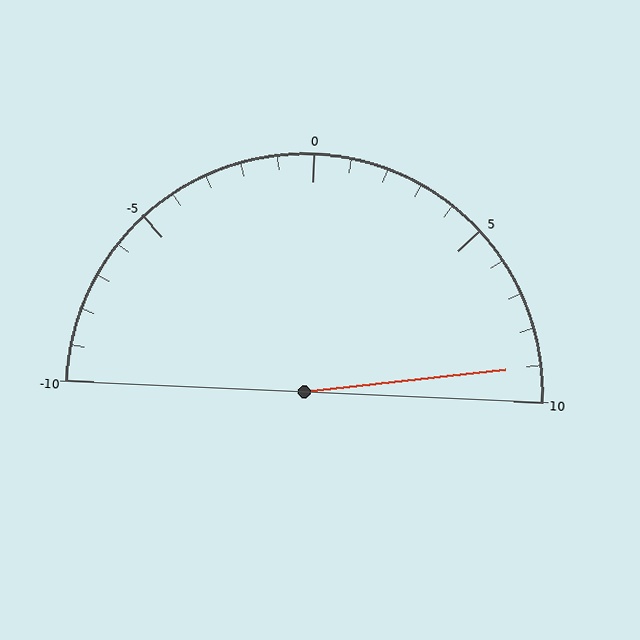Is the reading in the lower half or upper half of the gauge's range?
The reading is in the upper half of the range (-10 to 10).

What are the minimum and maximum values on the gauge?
The gauge ranges from -10 to 10.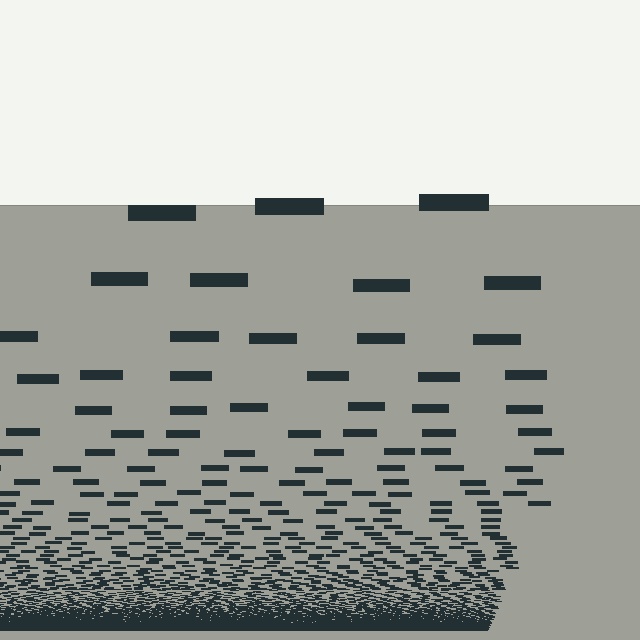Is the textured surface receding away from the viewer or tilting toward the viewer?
The surface appears to tilt toward the viewer. Texture elements get larger and sparser toward the top.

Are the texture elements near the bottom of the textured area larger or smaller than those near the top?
Smaller. The gradient is inverted — elements near the bottom are smaller and denser.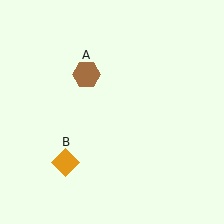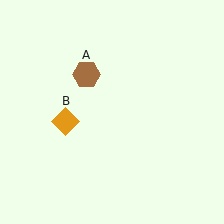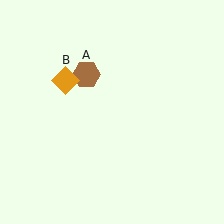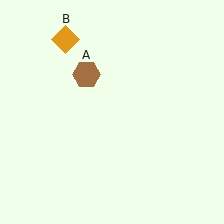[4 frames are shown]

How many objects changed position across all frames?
1 object changed position: orange diamond (object B).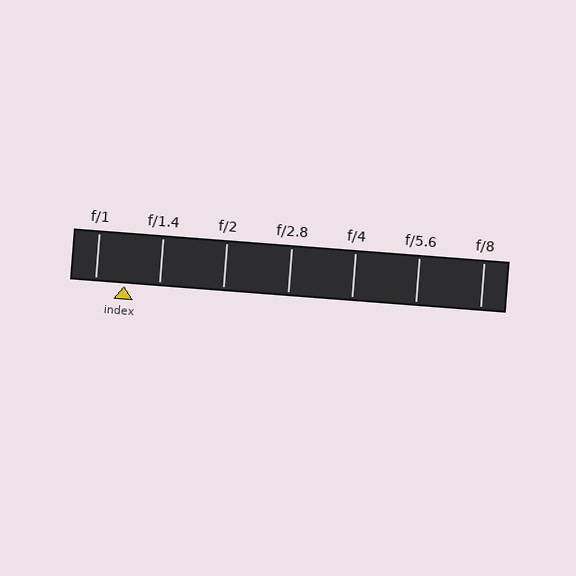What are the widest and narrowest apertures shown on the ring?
The widest aperture shown is f/1 and the narrowest is f/8.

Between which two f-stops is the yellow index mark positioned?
The index mark is between f/1 and f/1.4.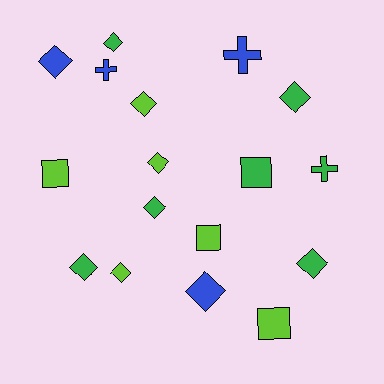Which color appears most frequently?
Green, with 7 objects.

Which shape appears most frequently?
Diamond, with 10 objects.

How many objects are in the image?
There are 17 objects.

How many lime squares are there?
There are 3 lime squares.